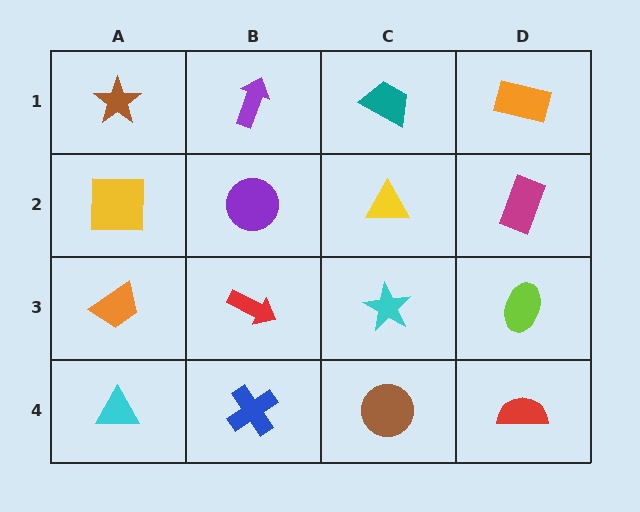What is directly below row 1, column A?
A yellow square.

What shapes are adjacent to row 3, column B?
A purple circle (row 2, column B), a blue cross (row 4, column B), an orange trapezoid (row 3, column A), a cyan star (row 3, column C).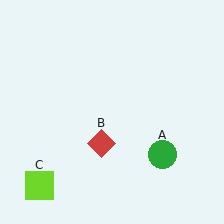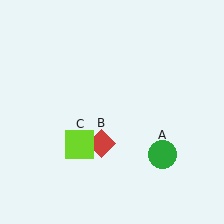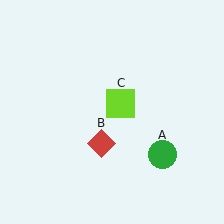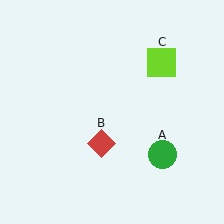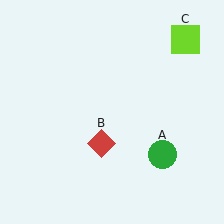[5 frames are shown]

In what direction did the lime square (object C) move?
The lime square (object C) moved up and to the right.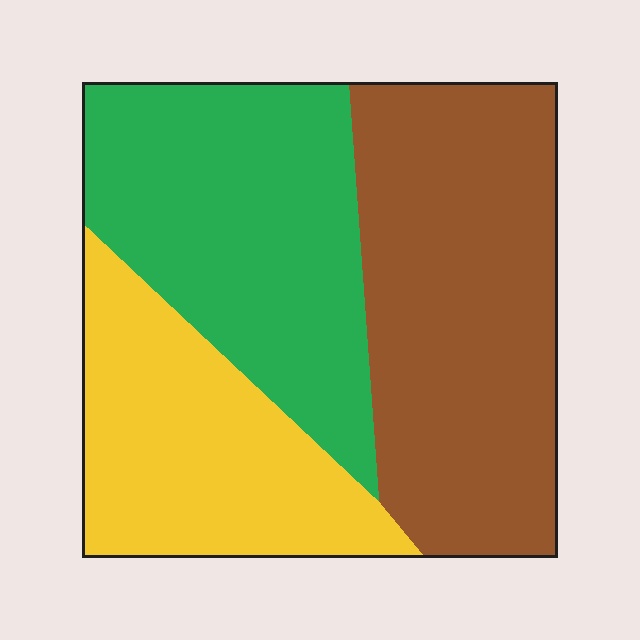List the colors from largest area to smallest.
From largest to smallest: brown, green, yellow.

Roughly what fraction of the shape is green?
Green takes up about one third (1/3) of the shape.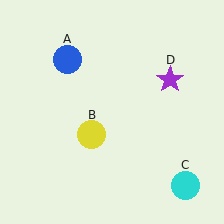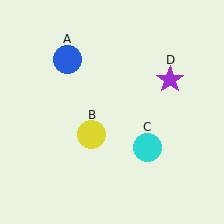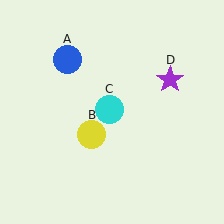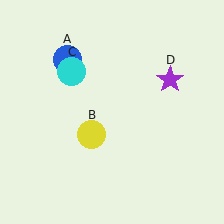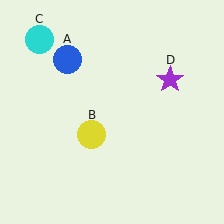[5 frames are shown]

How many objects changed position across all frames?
1 object changed position: cyan circle (object C).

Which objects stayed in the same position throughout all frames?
Blue circle (object A) and yellow circle (object B) and purple star (object D) remained stationary.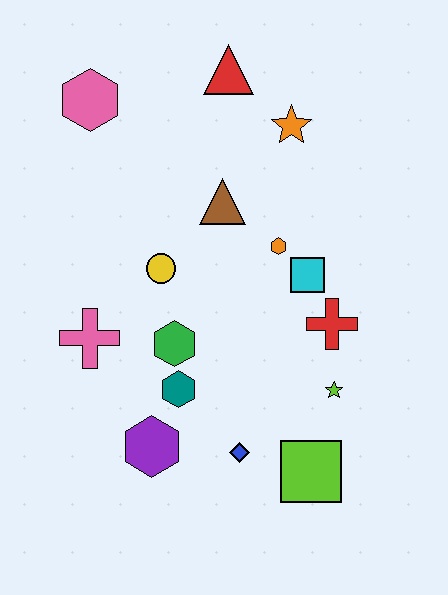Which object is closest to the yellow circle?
The green hexagon is closest to the yellow circle.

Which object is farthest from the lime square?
The pink hexagon is farthest from the lime square.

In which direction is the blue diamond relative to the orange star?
The blue diamond is below the orange star.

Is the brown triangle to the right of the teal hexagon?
Yes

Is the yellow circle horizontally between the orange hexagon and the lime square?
No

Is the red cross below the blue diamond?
No